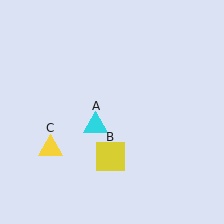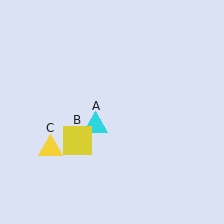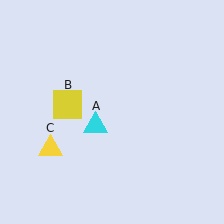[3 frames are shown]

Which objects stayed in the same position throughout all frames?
Cyan triangle (object A) and yellow triangle (object C) remained stationary.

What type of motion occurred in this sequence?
The yellow square (object B) rotated clockwise around the center of the scene.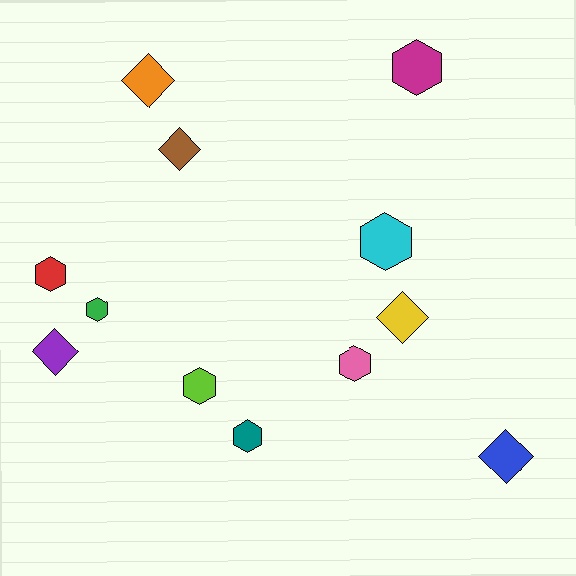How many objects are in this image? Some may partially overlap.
There are 12 objects.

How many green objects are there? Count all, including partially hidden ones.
There is 1 green object.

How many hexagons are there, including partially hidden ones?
There are 7 hexagons.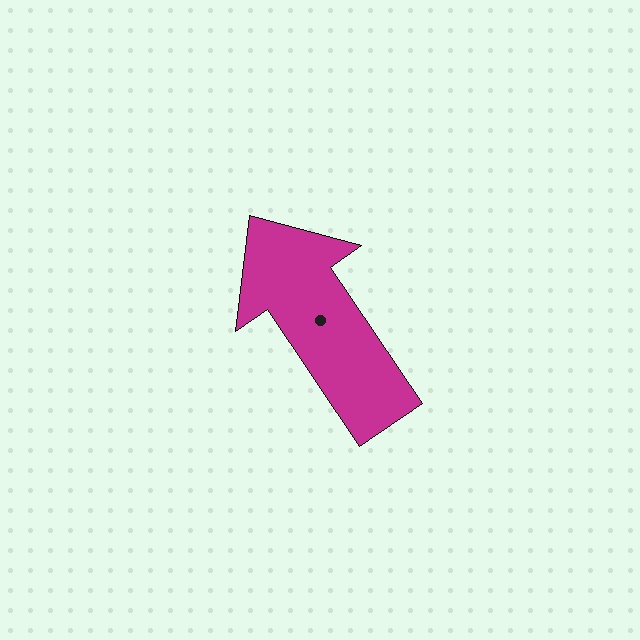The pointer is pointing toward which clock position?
Roughly 11 o'clock.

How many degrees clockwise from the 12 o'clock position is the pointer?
Approximately 326 degrees.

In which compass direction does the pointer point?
Northwest.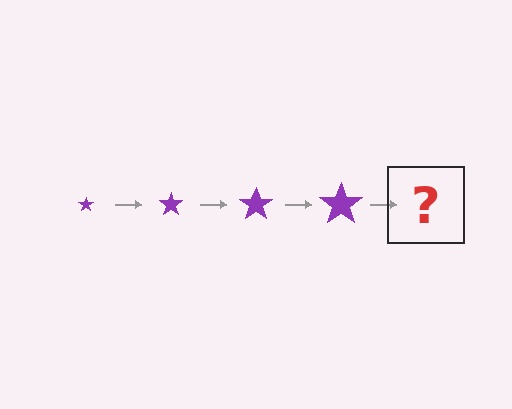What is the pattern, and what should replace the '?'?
The pattern is that the star gets progressively larger each step. The '?' should be a purple star, larger than the previous one.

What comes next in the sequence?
The next element should be a purple star, larger than the previous one.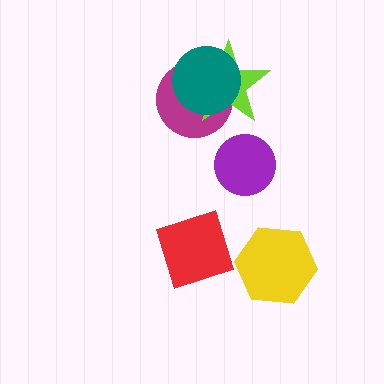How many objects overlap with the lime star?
2 objects overlap with the lime star.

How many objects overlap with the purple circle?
0 objects overlap with the purple circle.